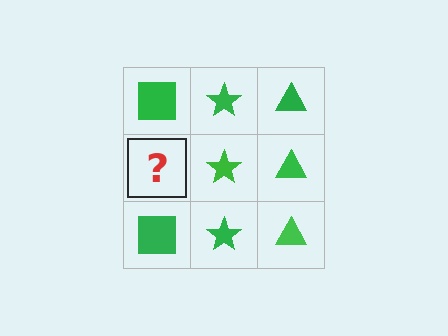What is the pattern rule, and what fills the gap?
The rule is that each column has a consistent shape. The gap should be filled with a green square.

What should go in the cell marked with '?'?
The missing cell should contain a green square.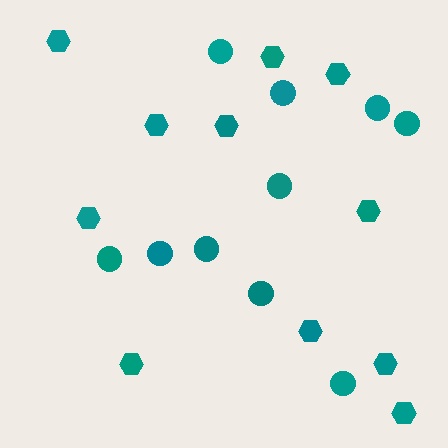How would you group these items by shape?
There are 2 groups: one group of circles (10) and one group of hexagons (11).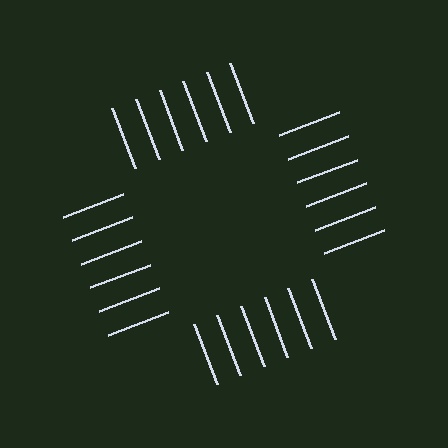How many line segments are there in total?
24 — 6 along each of the 4 edges.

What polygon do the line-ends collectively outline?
An illusory square — the line segments terminate on its edges but no continuous stroke is drawn.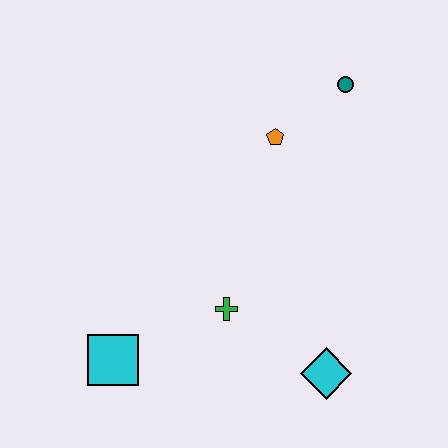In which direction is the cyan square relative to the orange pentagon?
The cyan square is below the orange pentagon.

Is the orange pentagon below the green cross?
No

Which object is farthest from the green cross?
The teal circle is farthest from the green cross.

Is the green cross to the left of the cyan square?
No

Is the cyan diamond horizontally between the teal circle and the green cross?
Yes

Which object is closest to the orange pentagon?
The teal circle is closest to the orange pentagon.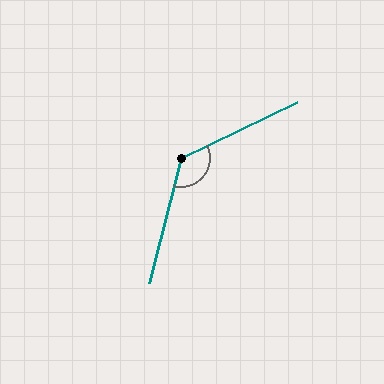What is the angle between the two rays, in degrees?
Approximately 130 degrees.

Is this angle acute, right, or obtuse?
It is obtuse.